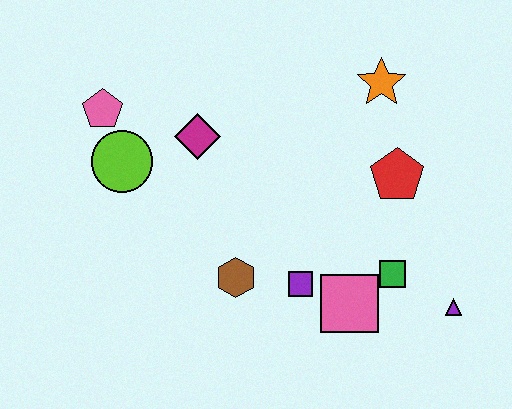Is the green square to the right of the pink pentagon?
Yes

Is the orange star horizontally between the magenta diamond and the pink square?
No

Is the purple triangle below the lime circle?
Yes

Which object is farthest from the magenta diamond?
The purple triangle is farthest from the magenta diamond.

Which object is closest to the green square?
The pink square is closest to the green square.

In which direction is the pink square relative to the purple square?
The pink square is to the right of the purple square.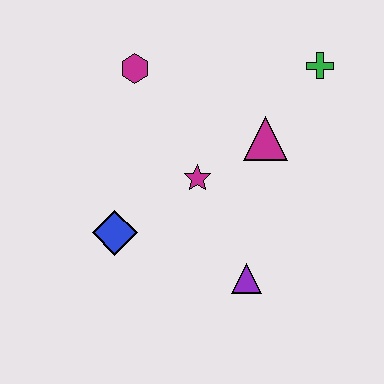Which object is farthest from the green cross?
The blue diamond is farthest from the green cross.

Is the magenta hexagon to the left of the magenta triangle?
Yes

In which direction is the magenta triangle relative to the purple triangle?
The magenta triangle is above the purple triangle.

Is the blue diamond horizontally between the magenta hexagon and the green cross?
No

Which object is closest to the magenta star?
The magenta triangle is closest to the magenta star.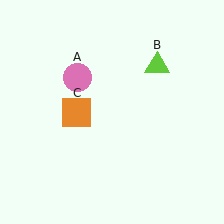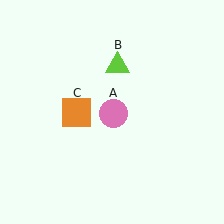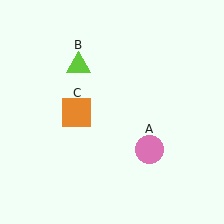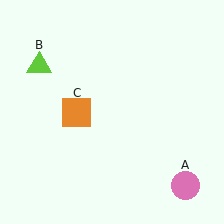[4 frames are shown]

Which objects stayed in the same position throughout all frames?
Orange square (object C) remained stationary.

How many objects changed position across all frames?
2 objects changed position: pink circle (object A), lime triangle (object B).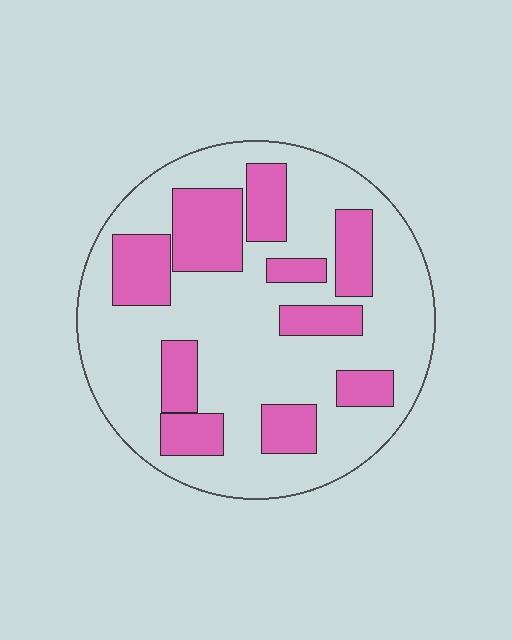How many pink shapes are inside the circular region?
10.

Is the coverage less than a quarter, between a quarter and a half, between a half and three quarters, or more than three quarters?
Between a quarter and a half.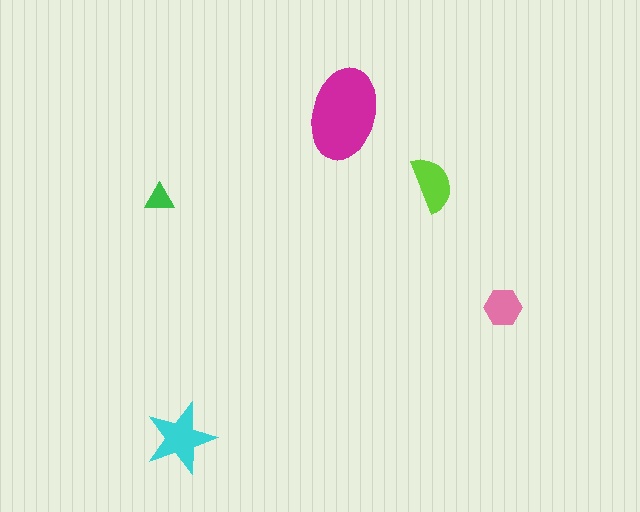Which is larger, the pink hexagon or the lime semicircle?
The lime semicircle.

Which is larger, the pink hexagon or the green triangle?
The pink hexagon.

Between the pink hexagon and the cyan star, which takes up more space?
The cyan star.